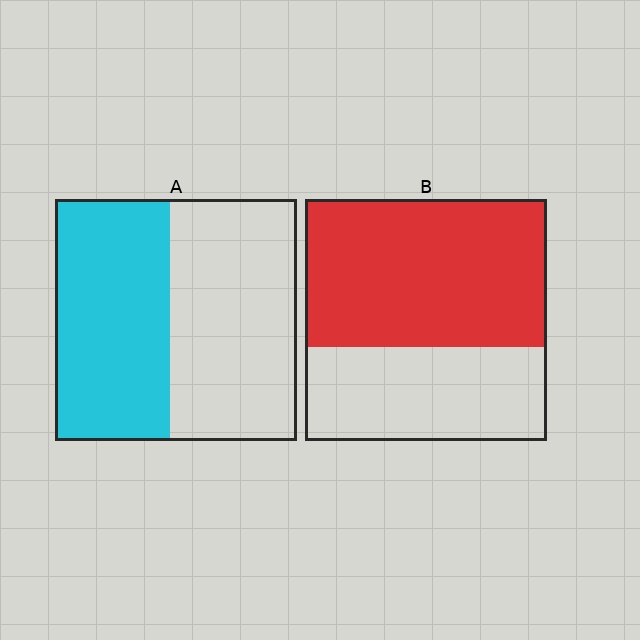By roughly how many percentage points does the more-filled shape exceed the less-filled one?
By roughly 15 percentage points (B over A).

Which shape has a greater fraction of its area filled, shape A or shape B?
Shape B.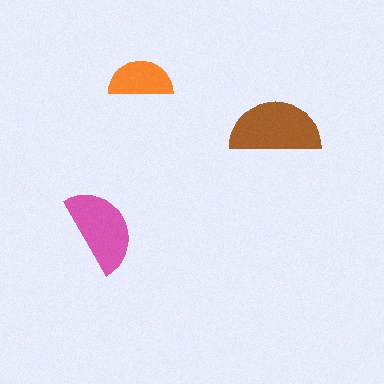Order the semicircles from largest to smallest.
the brown one, the pink one, the orange one.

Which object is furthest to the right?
The brown semicircle is rightmost.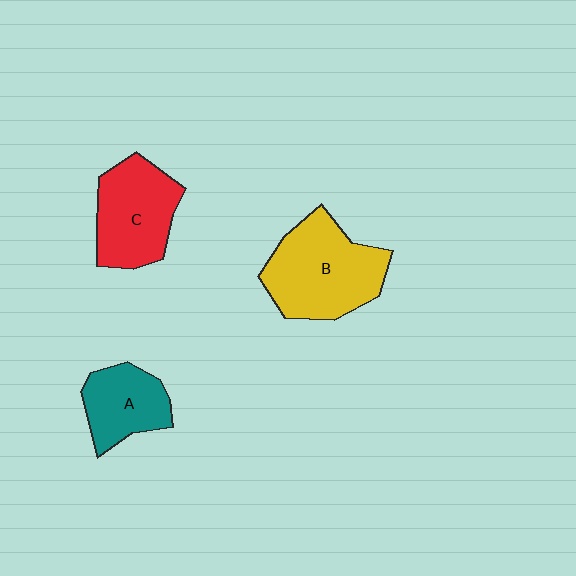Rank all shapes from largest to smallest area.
From largest to smallest: B (yellow), C (red), A (teal).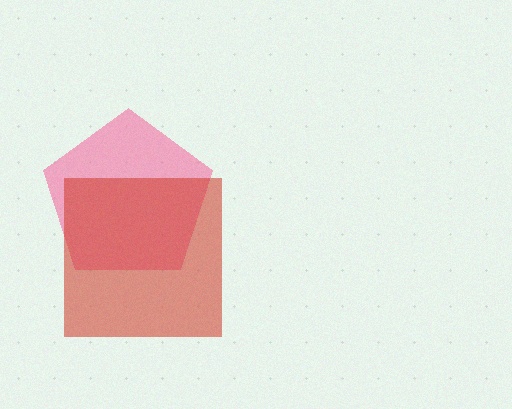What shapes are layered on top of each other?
The layered shapes are: a pink pentagon, a red square.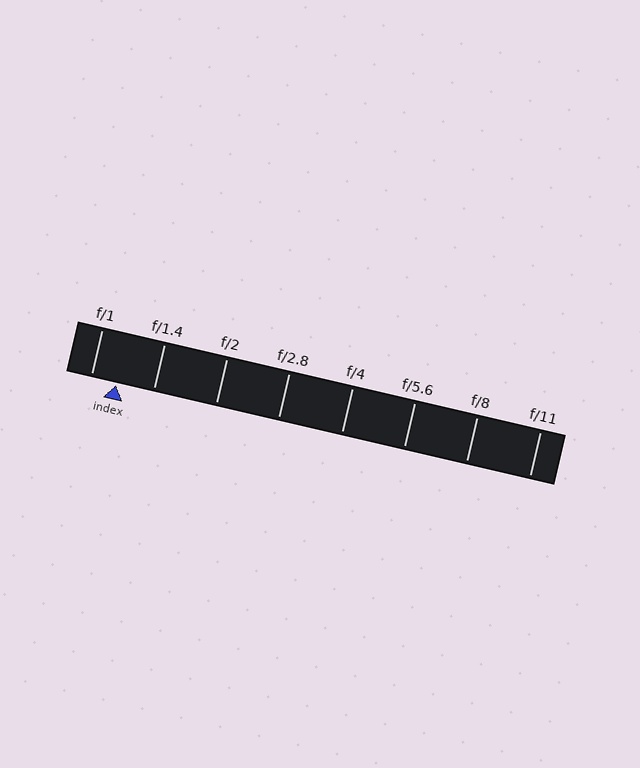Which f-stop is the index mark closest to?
The index mark is closest to f/1.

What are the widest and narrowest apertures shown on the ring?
The widest aperture shown is f/1 and the narrowest is f/11.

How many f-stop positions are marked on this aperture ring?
There are 8 f-stop positions marked.